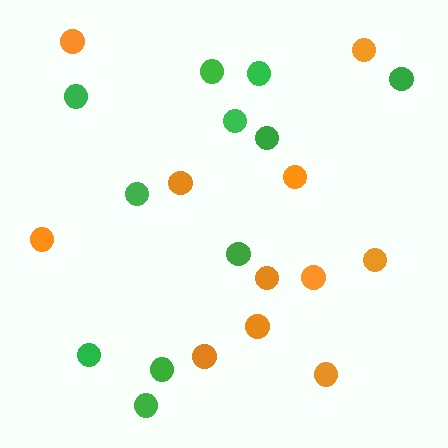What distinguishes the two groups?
There are 2 groups: one group of green circles (11) and one group of orange circles (11).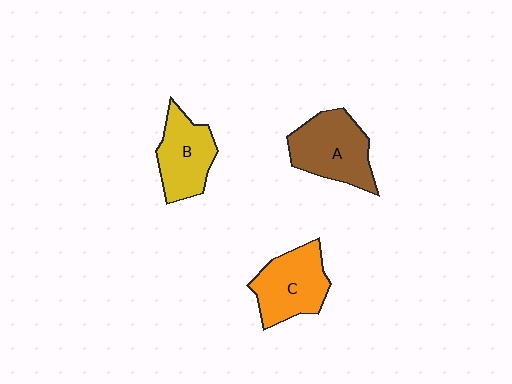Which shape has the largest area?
Shape A (brown).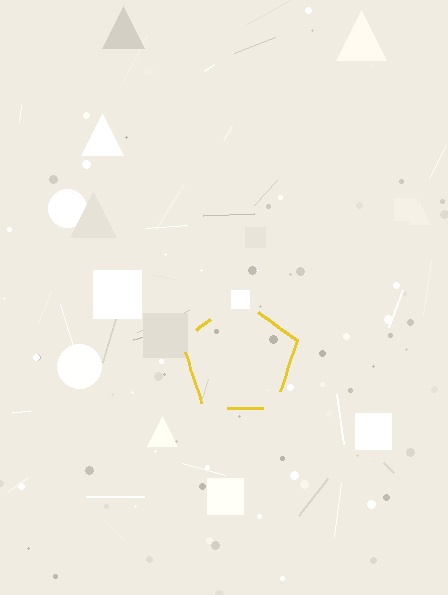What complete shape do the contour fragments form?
The contour fragments form a pentagon.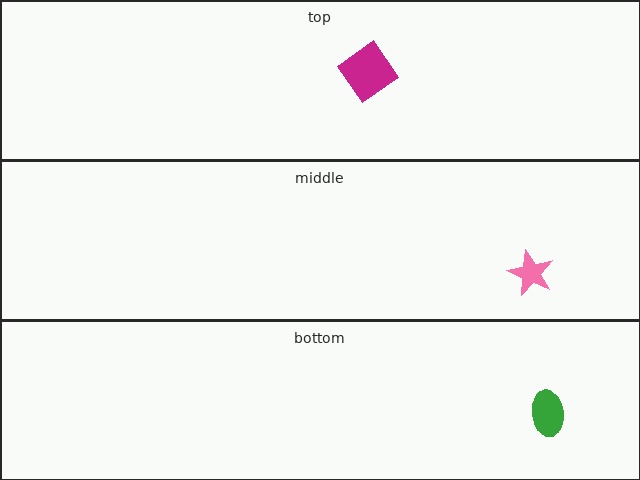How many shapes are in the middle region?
1.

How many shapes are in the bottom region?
1.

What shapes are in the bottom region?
The green ellipse.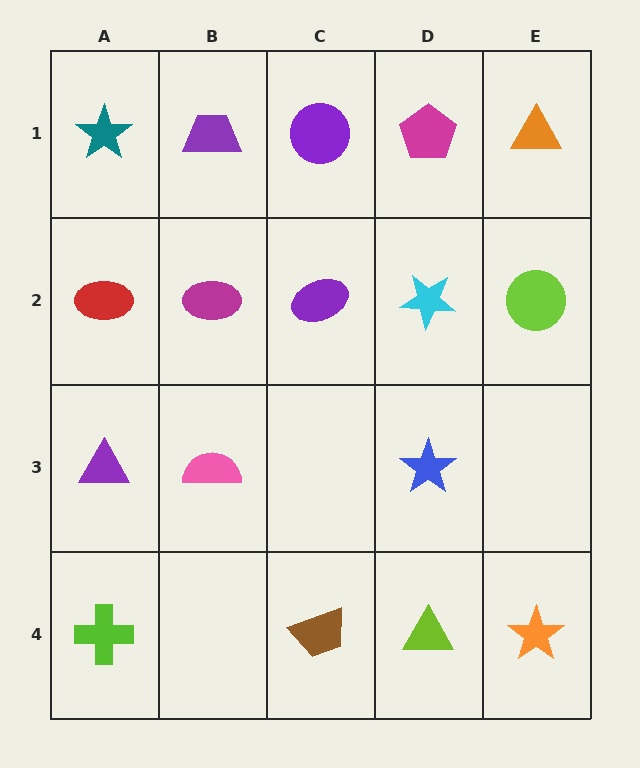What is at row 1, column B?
A purple trapezoid.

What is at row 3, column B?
A pink semicircle.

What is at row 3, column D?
A blue star.